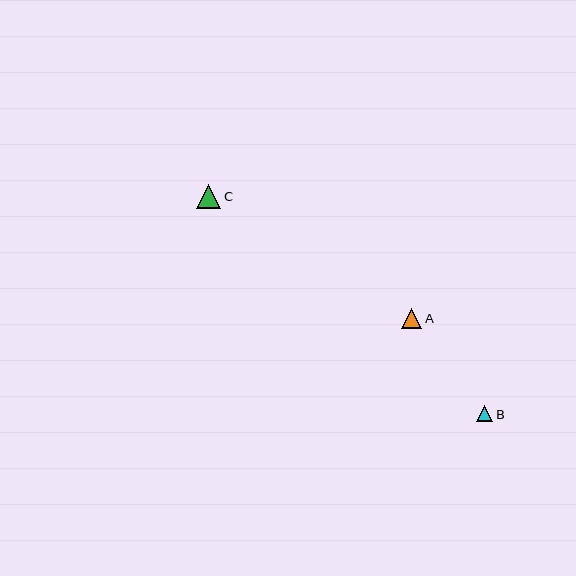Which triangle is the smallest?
Triangle B is the smallest with a size of approximately 16 pixels.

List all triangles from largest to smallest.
From largest to smallest: C, A, B.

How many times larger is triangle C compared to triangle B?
Triangle C is approximately 1.5 times the size of triangle B.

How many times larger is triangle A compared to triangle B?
Triangle A is approximately 1.3 times the size of triangle B.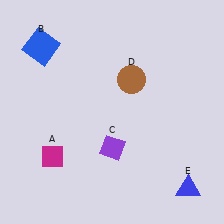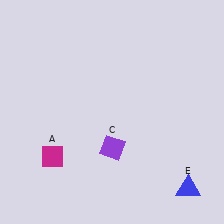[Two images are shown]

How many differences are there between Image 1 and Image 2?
There are 2 differences between the two images.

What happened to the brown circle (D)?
The brown circle (D) was removed in Image 2. It was in the top-right area of Image 1.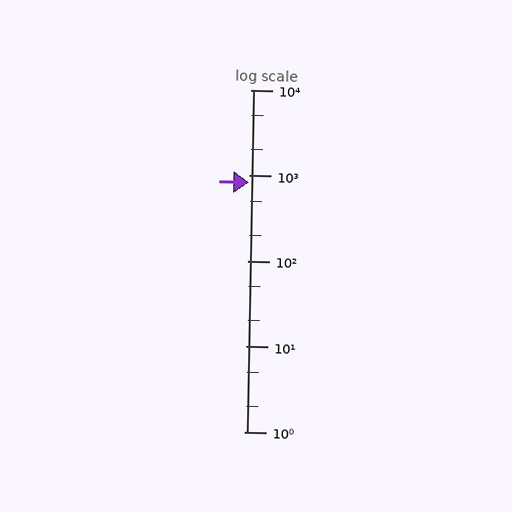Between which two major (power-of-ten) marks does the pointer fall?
The pointer is between 100 and 1000.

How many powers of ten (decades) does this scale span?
The scale spans 4 decades, from 1 to 10000.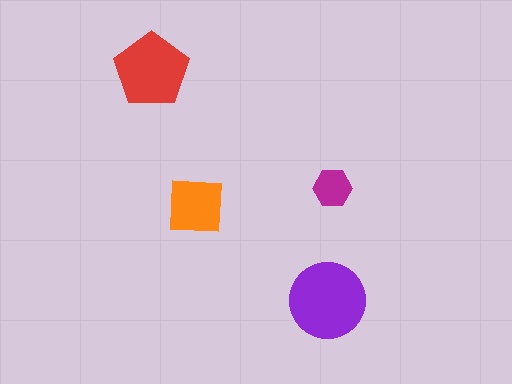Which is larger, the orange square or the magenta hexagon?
The orange square.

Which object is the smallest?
The magenta hexagon.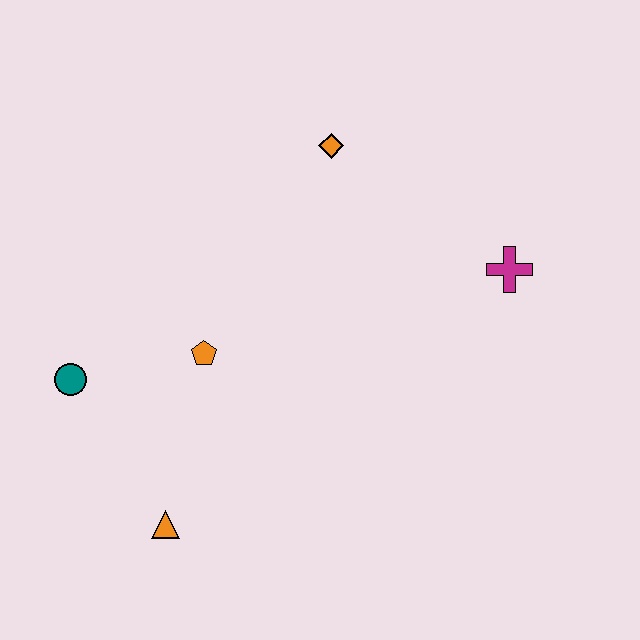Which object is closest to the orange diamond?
The magenta cross is closest to the orange diamond.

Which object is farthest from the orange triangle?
The magenta cross is farthest from the orange triangle.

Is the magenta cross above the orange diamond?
No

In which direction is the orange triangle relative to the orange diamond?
The orange triangle is below the orange diamond.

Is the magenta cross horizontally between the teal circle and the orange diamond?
No